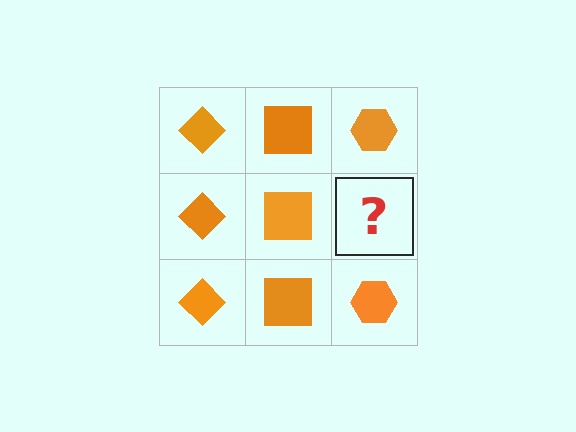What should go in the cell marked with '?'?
The missing cell should contain an orange hexagon.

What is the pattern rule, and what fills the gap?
The rule is that each column has a consistent shape. The gap should be filled with an orange hexagon.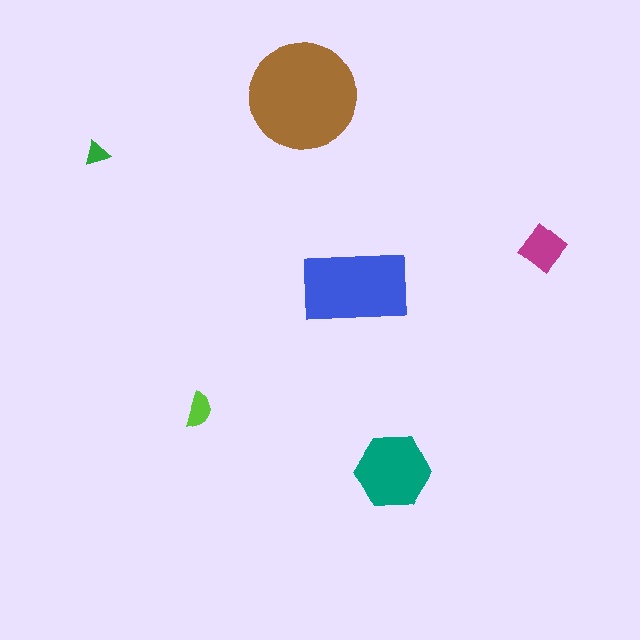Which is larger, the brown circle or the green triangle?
The brown circle.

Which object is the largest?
The brown circle.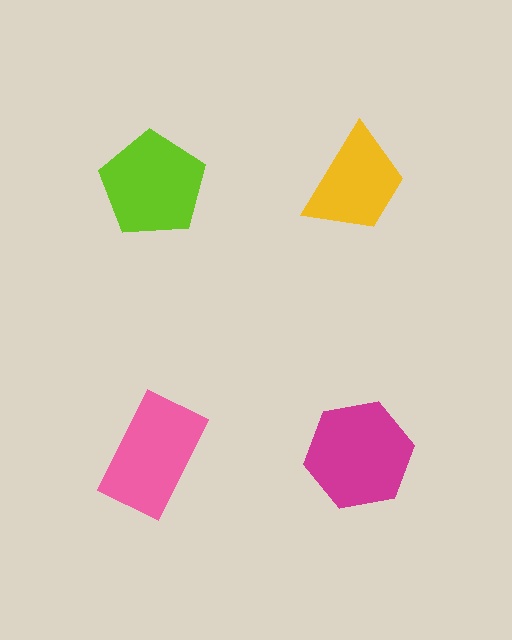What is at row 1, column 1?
A lime pentagon.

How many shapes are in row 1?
2 shapes.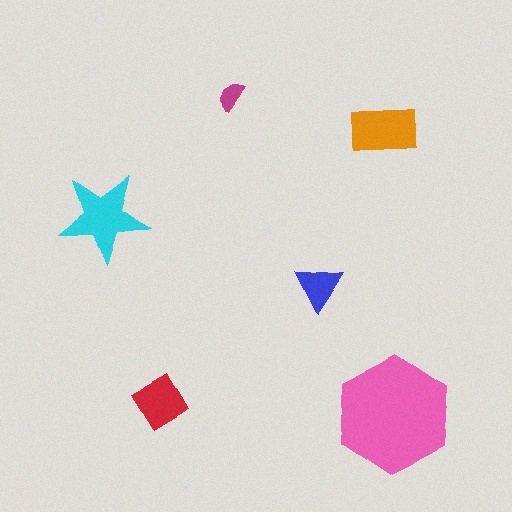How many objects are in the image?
There are 6 objects in the image.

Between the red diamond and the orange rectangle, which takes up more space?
The orange rectangle.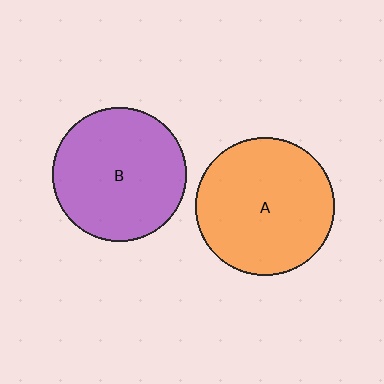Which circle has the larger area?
Circle A (orange).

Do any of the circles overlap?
No, none of the circles overlap.